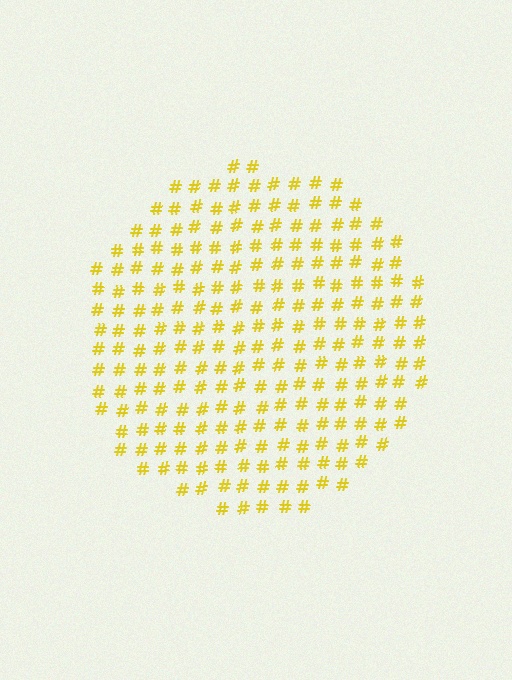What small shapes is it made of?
It is made of small hash symbols.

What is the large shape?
The large shape is a circle.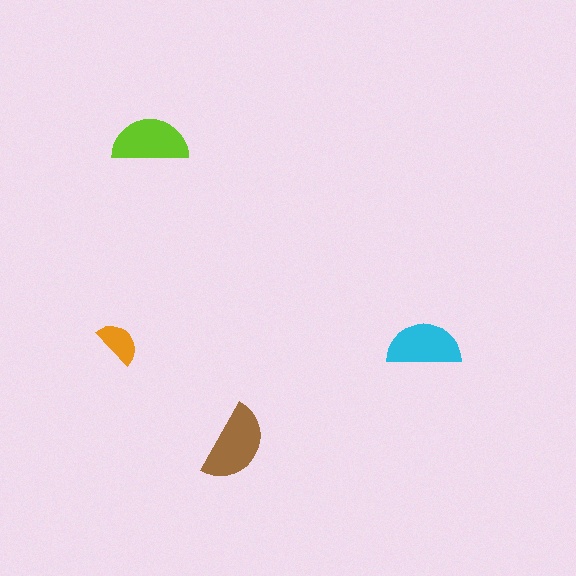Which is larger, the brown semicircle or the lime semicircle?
The brown one.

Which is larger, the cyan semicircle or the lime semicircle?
The lime one.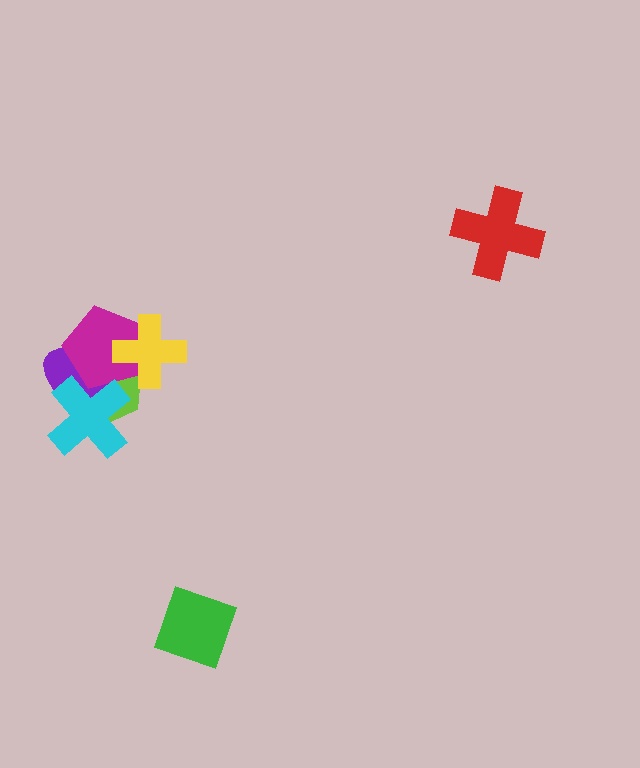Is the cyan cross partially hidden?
No, no other shape covers it.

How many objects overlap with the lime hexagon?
4 objects overlap with the lime hexagon.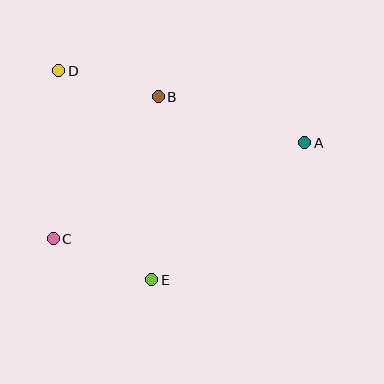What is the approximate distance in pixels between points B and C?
The distance between B and C is approximately 176 pixels.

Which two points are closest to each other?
Points B and D are closest to each other.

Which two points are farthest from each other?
Points A and C are farthest from each other.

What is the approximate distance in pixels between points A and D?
The distance between A and D is approximately 257 pixels.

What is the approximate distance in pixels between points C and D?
The distance between C and D is approximately 168 pixels.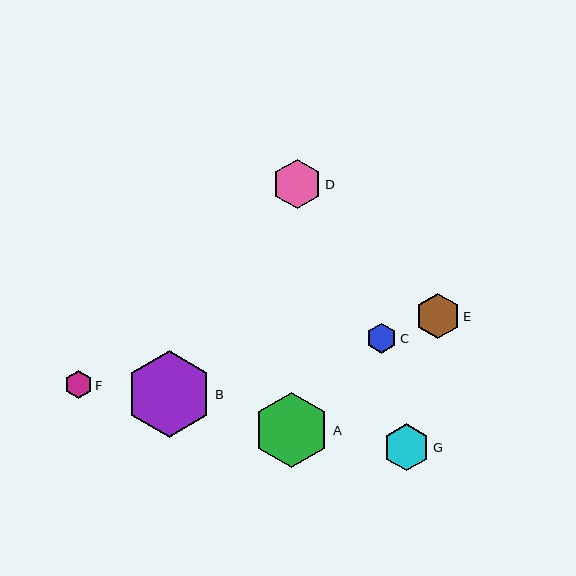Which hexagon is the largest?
Hexagon B is the largest with a size of approximately 87 pixels.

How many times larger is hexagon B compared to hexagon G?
Hexagon B is approximately 1.8 times the size of hexagon G.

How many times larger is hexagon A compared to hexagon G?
Hexagon A is approximately 1.6 times the size of hexagon G.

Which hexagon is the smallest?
Hexagon F is the smallest with a size of approximately 27 pixels.